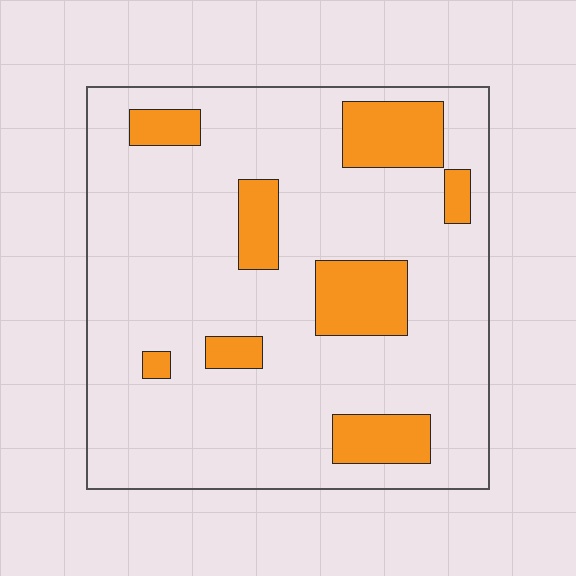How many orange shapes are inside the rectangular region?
8.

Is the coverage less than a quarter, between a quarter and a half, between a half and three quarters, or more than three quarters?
Less than a quarter.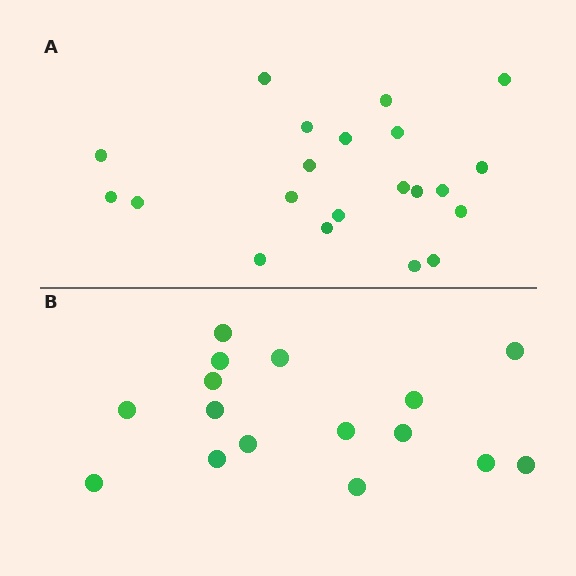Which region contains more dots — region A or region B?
Region A (the top region) has more dots.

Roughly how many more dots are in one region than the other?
Region A has about 5 more dots than region B.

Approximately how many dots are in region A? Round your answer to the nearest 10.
About 20 dots. (The exact count is 21, which rounds to 20.)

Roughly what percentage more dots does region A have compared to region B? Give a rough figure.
About 30% more.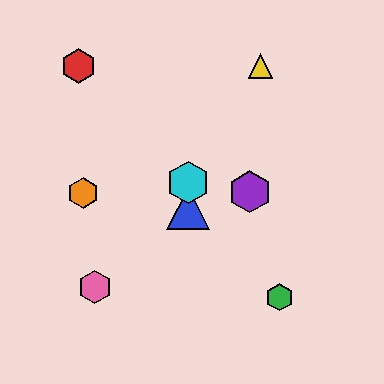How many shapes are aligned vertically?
2 shapes (the blue triangle, the cyan hexagon) are aligned vertically.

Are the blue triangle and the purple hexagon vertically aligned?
No, the blue triangle is at x≈188 and the purple hexagon is at x≈250.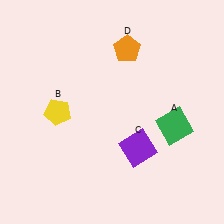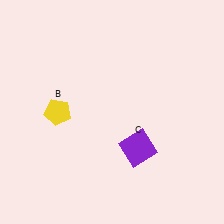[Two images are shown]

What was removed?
The green square (A), the orange pentagon (D) were removed in Image 2.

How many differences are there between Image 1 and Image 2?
There are 2 differences between the two images.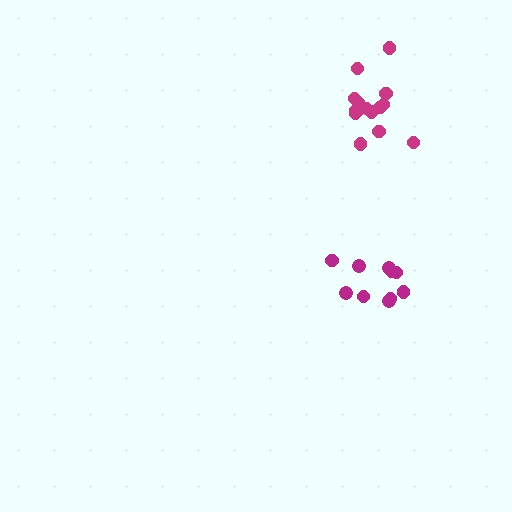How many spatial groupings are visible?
There are 2 spatial groupings.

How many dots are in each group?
Group 1: 10 dots, Group 2: 15 dots (25 total).